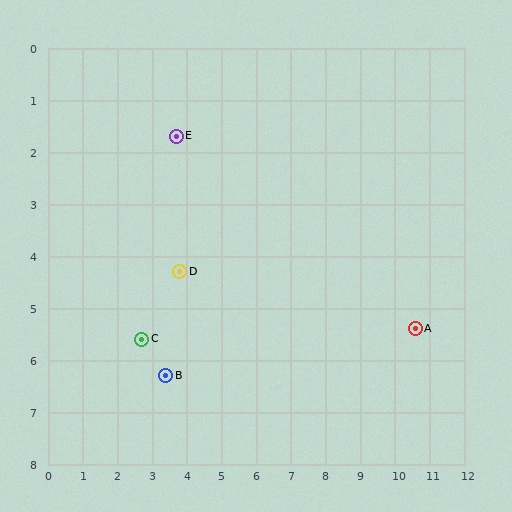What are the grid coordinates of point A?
Point A is at approximately (10.6, 5.4).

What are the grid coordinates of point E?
Point E is at approximately (3.7, 1.7).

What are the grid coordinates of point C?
Point C is at approximately (2.7, 5.6).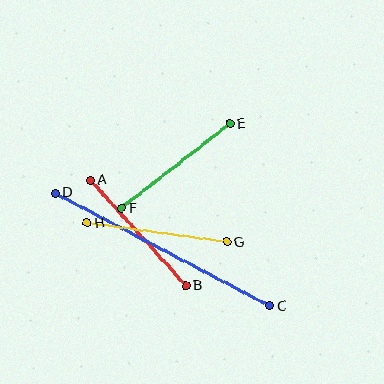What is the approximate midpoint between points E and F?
The midpoint is at approximately (176, 166) pixels.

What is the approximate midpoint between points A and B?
The midpoint is at approximately (138, 233) pixels.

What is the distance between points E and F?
The distance is approximately 138 pixels.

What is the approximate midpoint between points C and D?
The midpoint is at approximately (162, 249) pixels.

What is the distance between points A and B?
The distance is approximately 142 pixels.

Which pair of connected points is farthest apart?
Points C and D are farthest apart.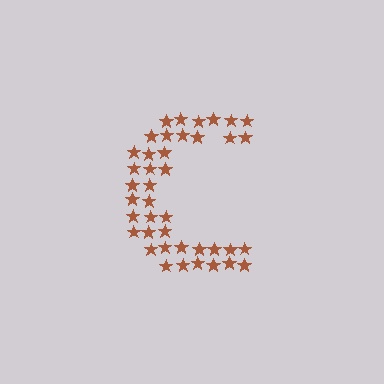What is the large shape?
The large shape is the letter C.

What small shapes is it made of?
It is made of small stars.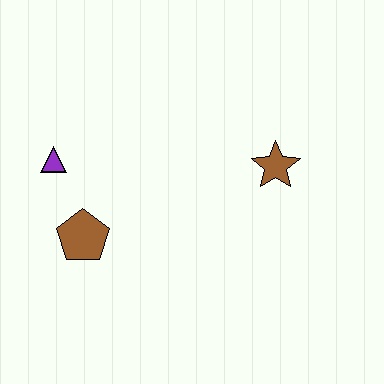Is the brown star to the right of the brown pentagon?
Yes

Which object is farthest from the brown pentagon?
The brown star is farthest from the brown pentagon.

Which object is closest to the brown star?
The brown pentagon is closest to the brown star.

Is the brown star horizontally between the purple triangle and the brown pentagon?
No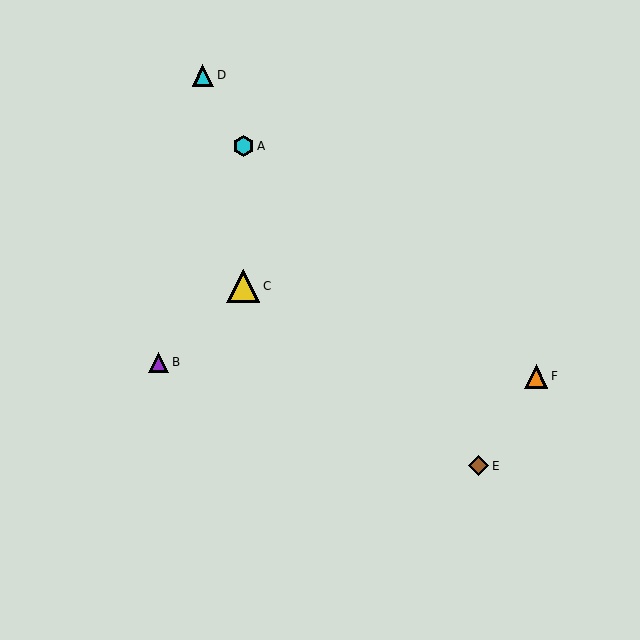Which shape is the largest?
The yellow triangle (labeled C) is the largest.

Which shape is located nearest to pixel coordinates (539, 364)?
The orange triangle (labeled F) at (536, 376) is nearest to that location.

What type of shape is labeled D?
Shape D is a cyan triangle.